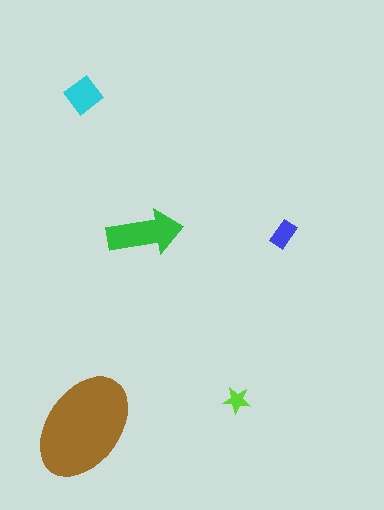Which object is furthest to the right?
The blue rectangle is rightmost.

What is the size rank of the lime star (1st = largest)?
5th.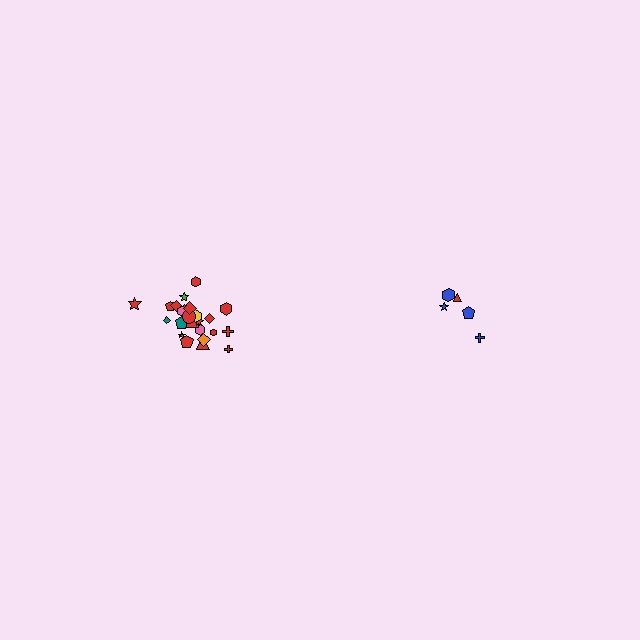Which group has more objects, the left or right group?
The left group.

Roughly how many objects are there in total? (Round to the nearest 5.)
Roughly 30 objects in total.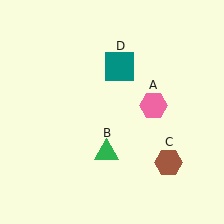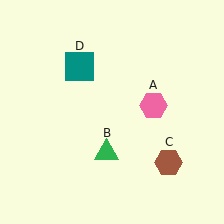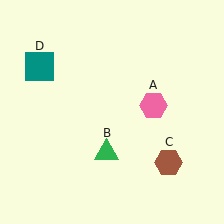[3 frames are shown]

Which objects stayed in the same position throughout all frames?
Pink hexagon (object A) and green triangle (object B) and brown hexagon (object C) remained stationary.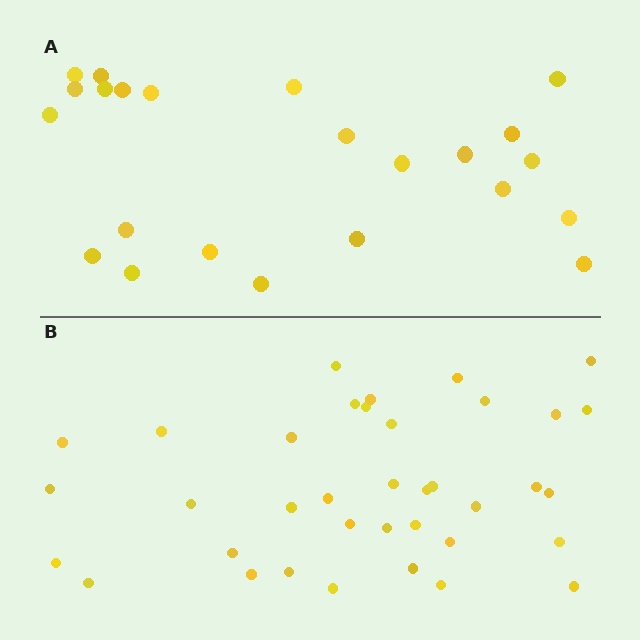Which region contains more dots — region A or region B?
Region B (the bottom region) has more dots.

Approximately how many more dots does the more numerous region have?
Region B has approximately 15 more dots than region A.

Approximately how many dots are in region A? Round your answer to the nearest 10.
About 20 dots. (The exact count is 23, which rounds to 20.)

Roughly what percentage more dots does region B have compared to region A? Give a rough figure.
About 60% more.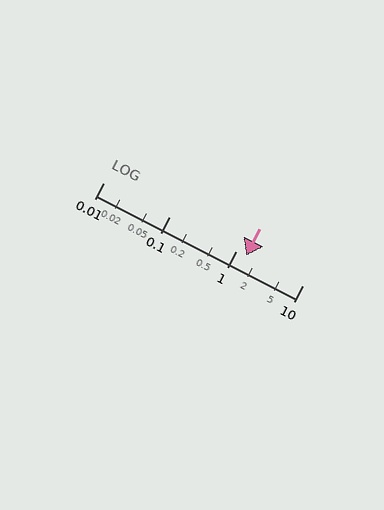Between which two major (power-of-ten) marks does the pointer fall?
The pointer is between 1 and 10.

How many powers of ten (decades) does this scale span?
The scale spans 3 decades, from 0.01 to 10.